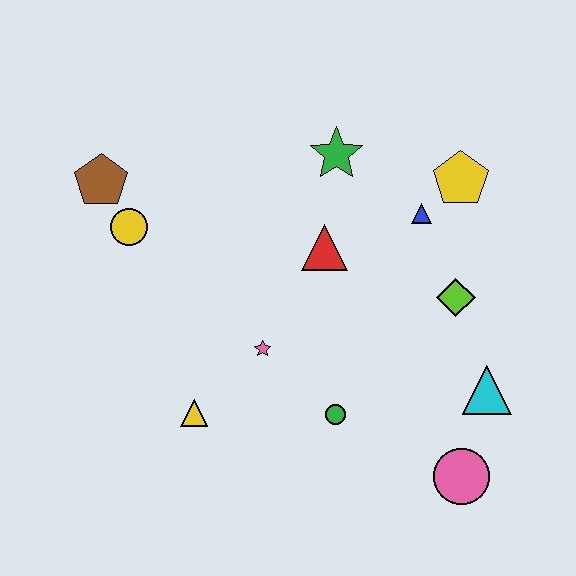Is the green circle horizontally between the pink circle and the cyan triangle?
No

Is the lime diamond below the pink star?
No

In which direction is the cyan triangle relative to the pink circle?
The cyan triangle is above the pink circle.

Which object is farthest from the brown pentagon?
The pink circle is farthest from the brown pentagon.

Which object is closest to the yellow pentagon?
The blue triangle is closest to the yellow pentagon.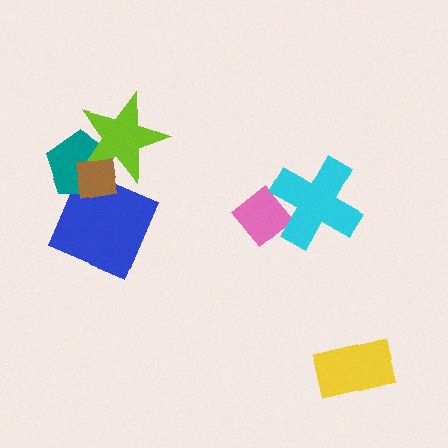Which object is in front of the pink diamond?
The cyan cross is in front of the pink diamond.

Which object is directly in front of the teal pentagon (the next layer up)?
The lime star is directly in front of the teal pentagon.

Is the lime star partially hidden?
Yes, it is partially covered by another shape.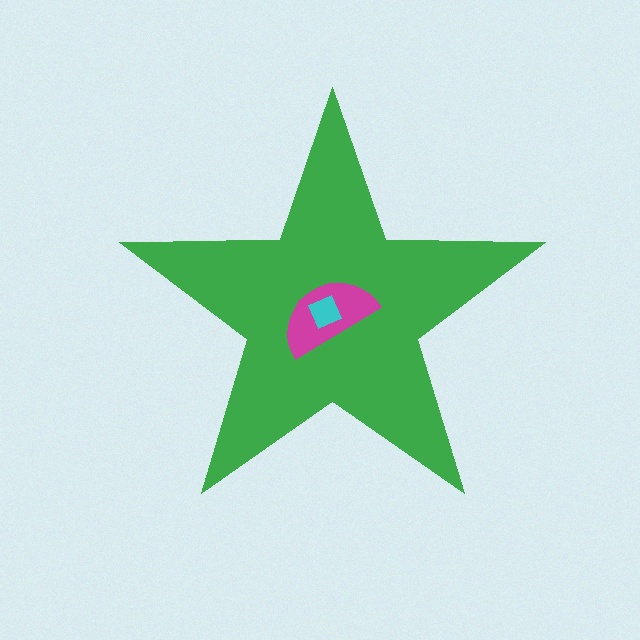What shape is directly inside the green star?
The magenta semicircle.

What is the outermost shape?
The green star.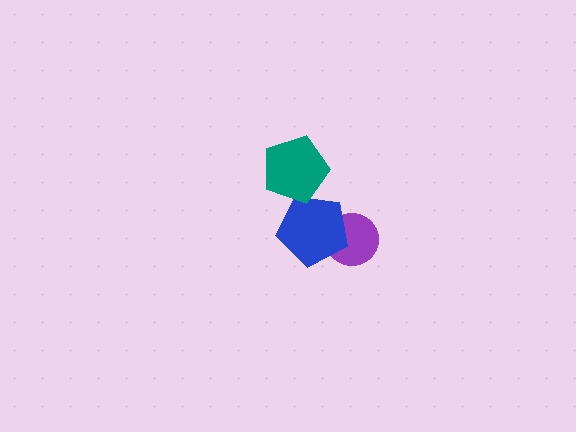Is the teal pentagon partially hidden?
No, no other shape covers it.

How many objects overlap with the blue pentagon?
2 objects overlap with the blue pentagon.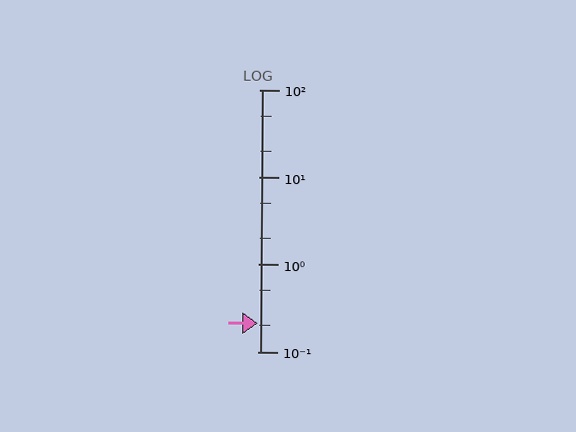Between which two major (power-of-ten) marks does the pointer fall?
The pointer is between 0.1 and 1.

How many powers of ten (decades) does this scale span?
The scale spans 3 decades, from 0.1 to 100.